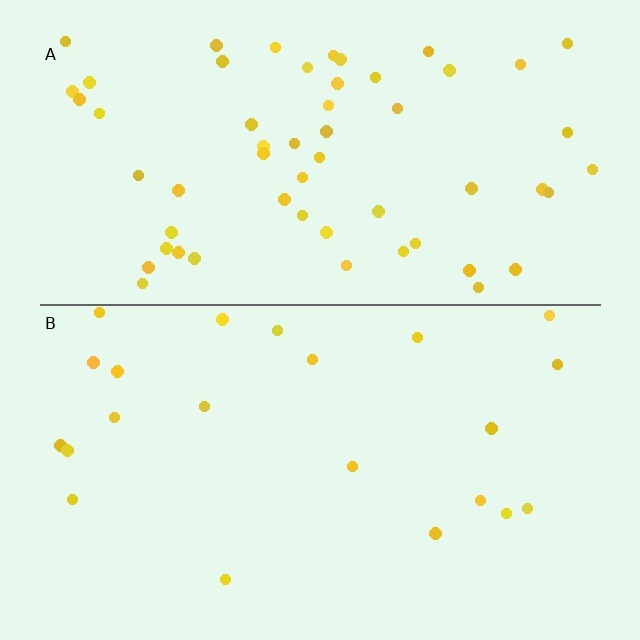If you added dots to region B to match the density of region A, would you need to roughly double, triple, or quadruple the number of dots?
Approximately triple.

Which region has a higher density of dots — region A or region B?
A (the top).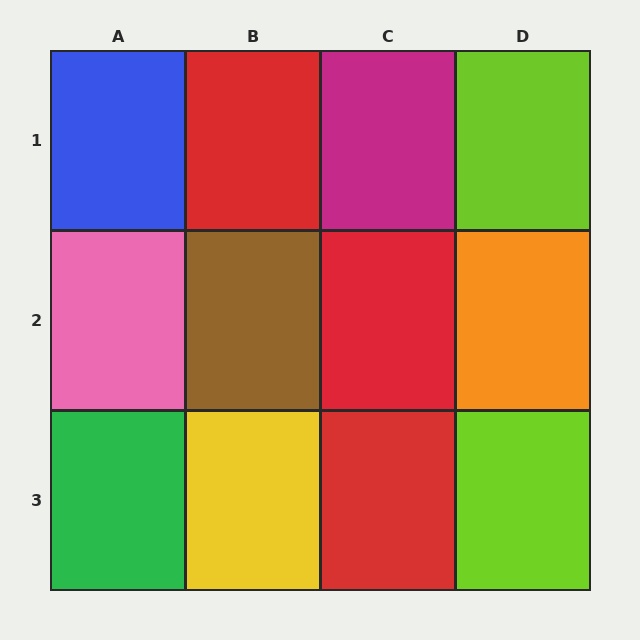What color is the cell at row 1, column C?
Magenta.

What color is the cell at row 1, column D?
Lime.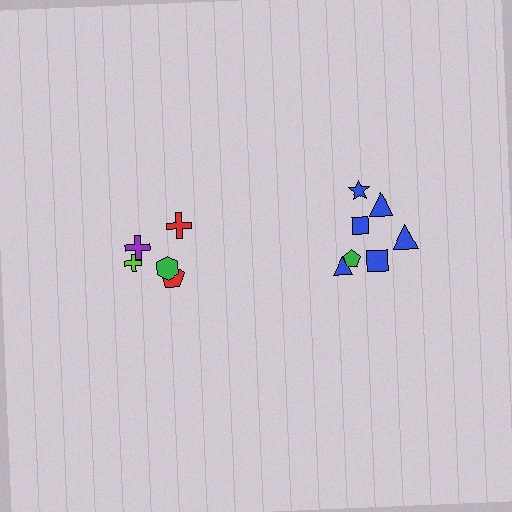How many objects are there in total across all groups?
There are 12 objects.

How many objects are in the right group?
There are 7 objects.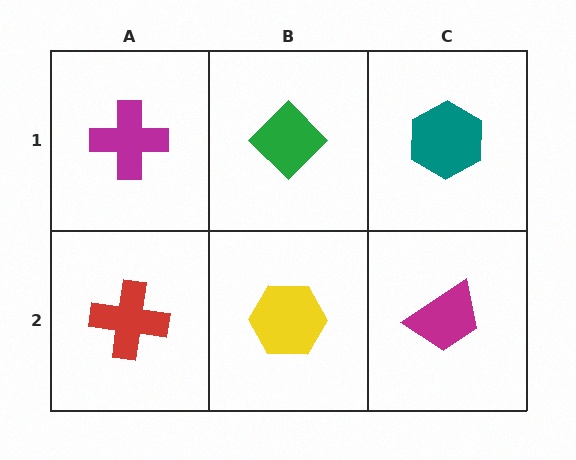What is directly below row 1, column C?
A magenta trapezoid.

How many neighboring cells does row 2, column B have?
3.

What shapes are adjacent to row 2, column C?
A teal hexagon (row 1, column C), a yellow hexagon (row 2, column B).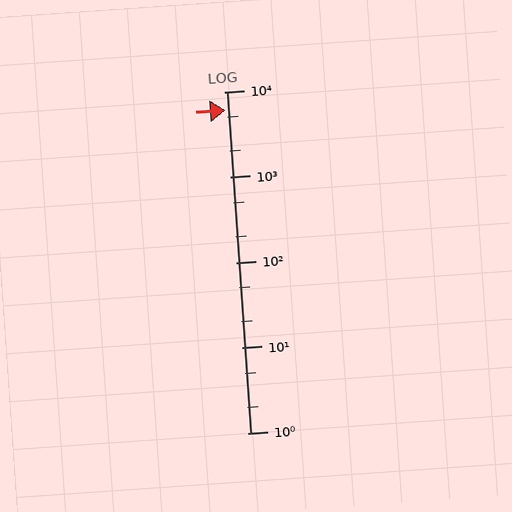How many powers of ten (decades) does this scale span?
The scale spans 4 decades, from 1 to 10000.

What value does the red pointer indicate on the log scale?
The pointer indicates approximately 6100.